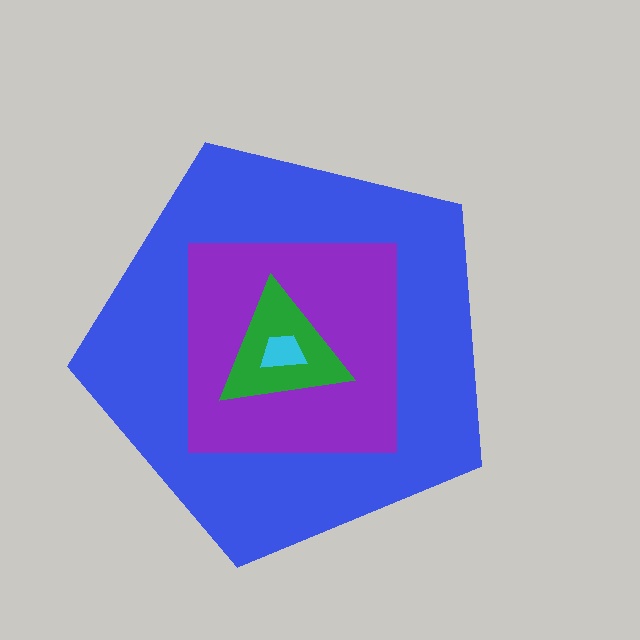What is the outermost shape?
The blue pentagon.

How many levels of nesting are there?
4.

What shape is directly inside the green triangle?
The cyan trapezoid.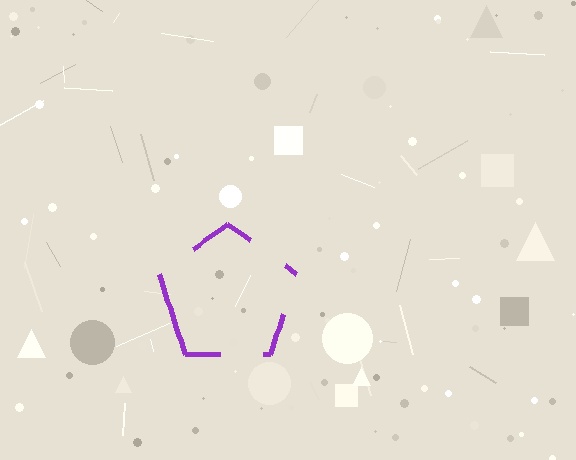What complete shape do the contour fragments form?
The contour fragments form a pentagon.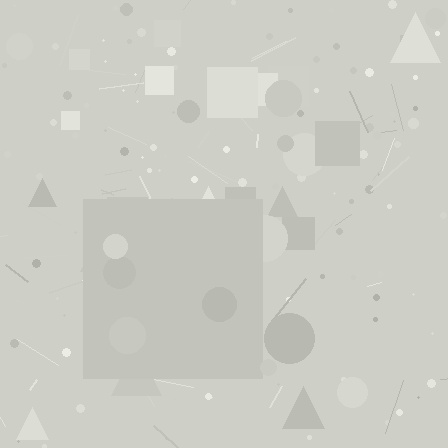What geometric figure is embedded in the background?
A square is embedded in the background.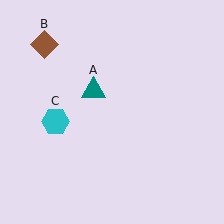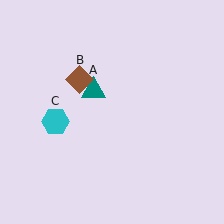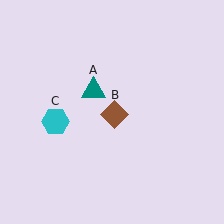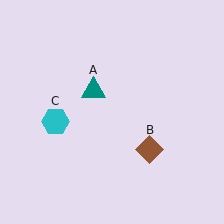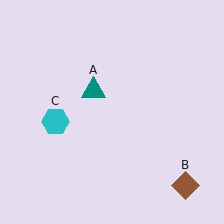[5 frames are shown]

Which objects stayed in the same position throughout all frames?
Teal triangle (object A) and cyan hexagon (object C) remained stationary.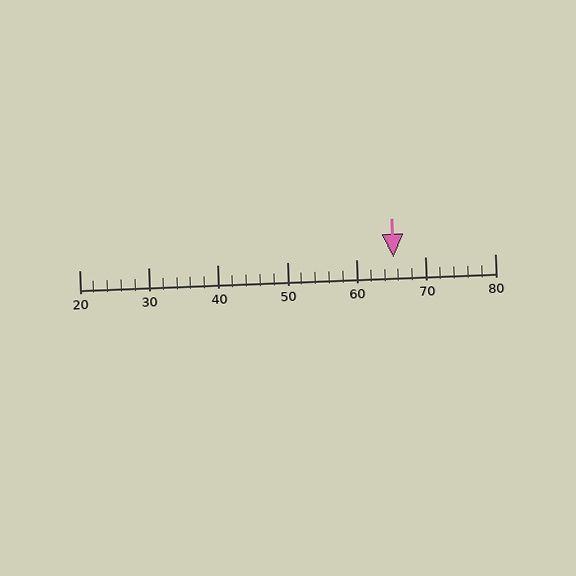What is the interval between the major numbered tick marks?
The major tick marks are spaced 10 units apart.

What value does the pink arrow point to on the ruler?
The pink arrow points to approximately 65.